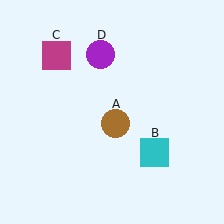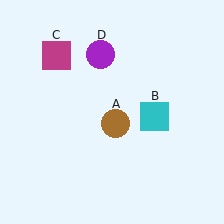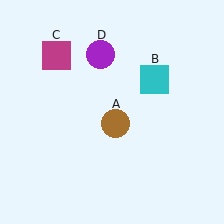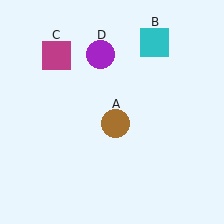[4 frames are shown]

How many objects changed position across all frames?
1 object changed position: cyan square (object B).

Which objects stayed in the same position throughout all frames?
Brown circle (object A) and magenta square (object C) and purple circle (object D) remained stationary.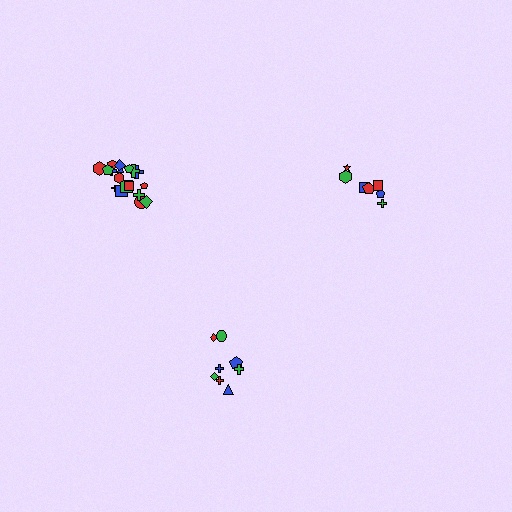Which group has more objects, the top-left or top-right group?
The top-left group.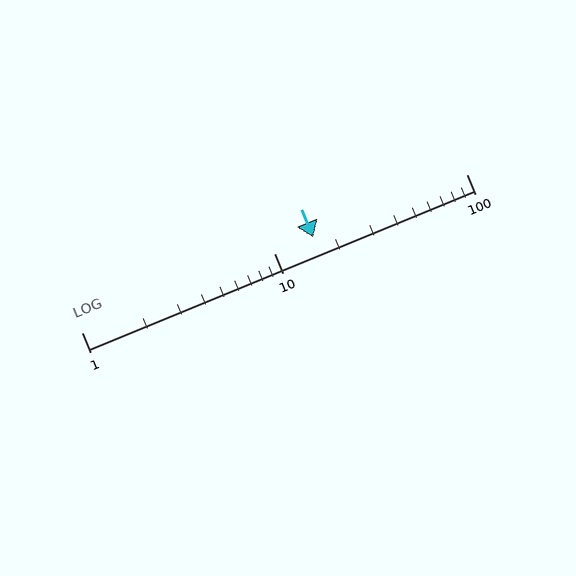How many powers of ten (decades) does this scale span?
The scale spans 2 decades, from 1 to 100.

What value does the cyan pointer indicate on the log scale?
The pointer indicates approximately 16.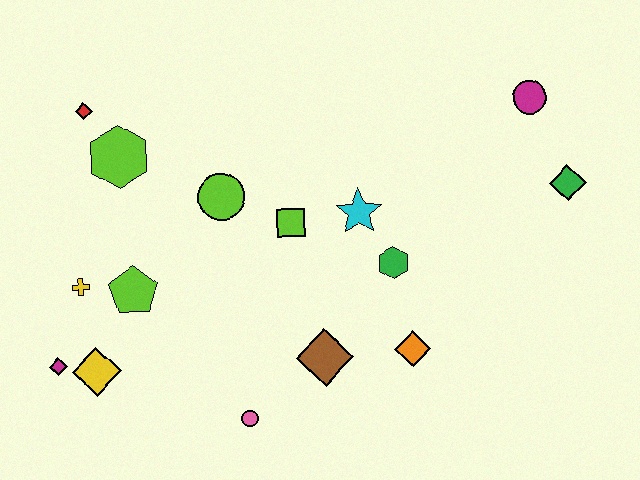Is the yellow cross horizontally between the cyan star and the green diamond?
No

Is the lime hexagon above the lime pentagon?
Yes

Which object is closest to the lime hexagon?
The red diamond is closest to the lime hexagon.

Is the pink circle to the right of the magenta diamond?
Yes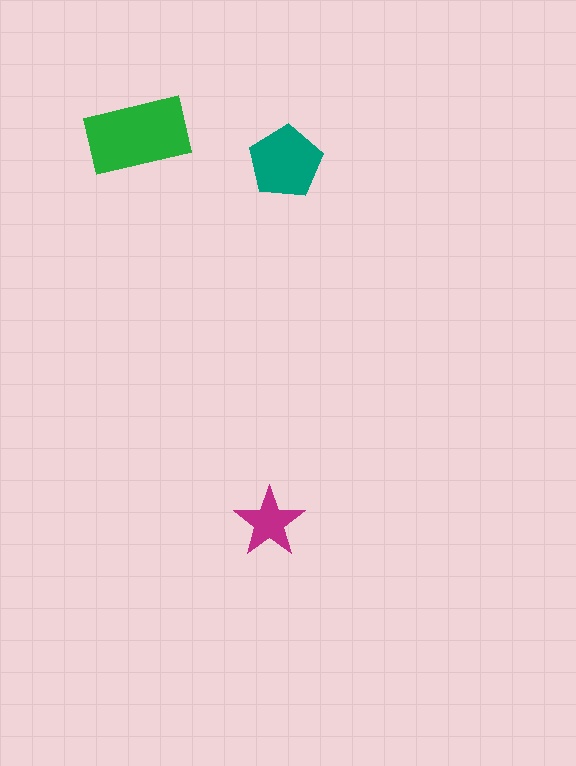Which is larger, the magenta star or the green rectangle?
The green rectangle.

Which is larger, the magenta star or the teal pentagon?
The teal pentagon.